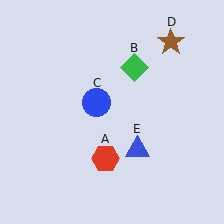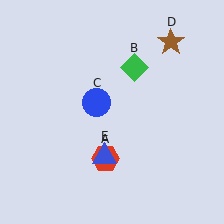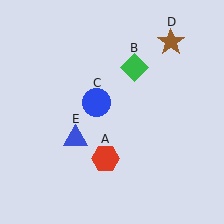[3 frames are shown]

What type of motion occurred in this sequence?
The blue triangle (object E) rotated clockwise around the center of the scene.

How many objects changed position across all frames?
1 object changed position: blue triangle (object E).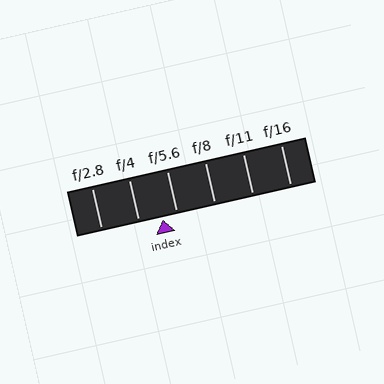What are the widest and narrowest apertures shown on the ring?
The widest aperture shown is f/2.8 and the narrowest is f/16.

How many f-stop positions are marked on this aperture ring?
There are 6 f-stop positions marked.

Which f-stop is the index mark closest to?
The index mark is closest to f/5.6.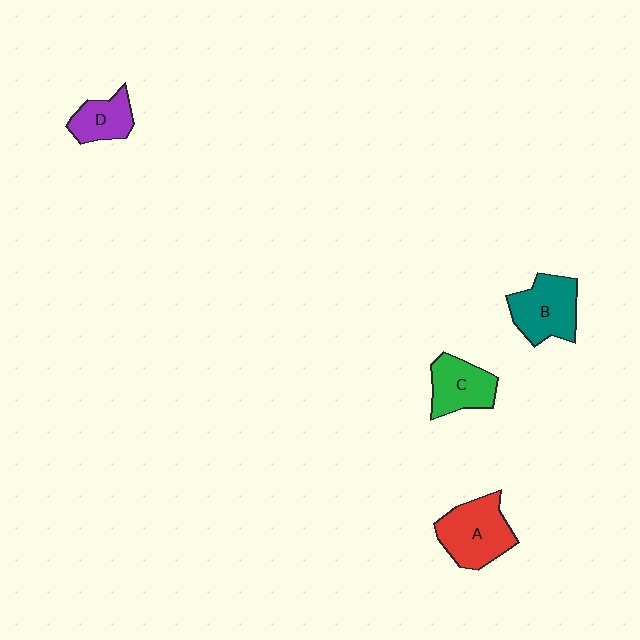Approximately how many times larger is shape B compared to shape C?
Approximately 1.2 times.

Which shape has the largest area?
Shape A (red).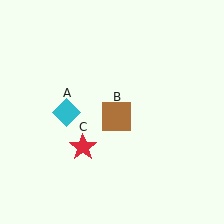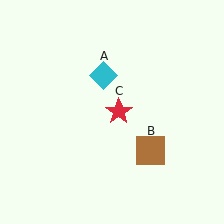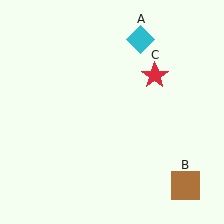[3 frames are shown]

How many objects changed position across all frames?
3 objects changed position: cyan diamond (object A), brown square (object B), red star (object C).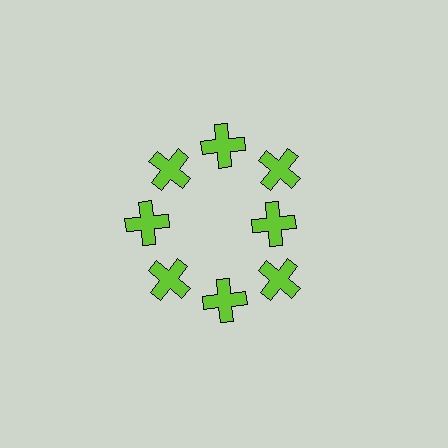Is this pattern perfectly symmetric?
No. The 8 lime crosses are arranged in a ring, but one element near the 3 o'clock position is pulled inward toward the center, breaking the 8-fold rotational symmetry.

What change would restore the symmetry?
The symmetry would be restored by moving it outward, back onto the ring so that all 8 crosses sit at equal angles and equal distance from the center.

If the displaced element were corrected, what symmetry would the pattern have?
It would have 8-fold rotational symmetry — the pattern would map onto itself every 45 degrees.